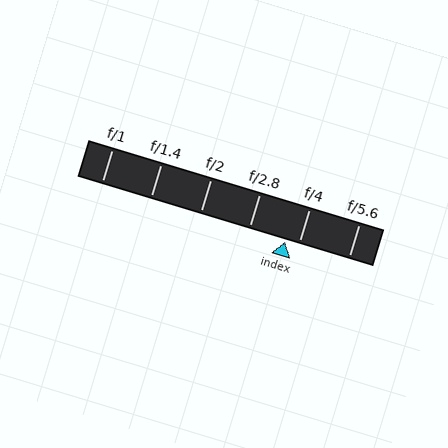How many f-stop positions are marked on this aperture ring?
There are 6 f-stop positions marked.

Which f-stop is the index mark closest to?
The index mark is closest to f/4.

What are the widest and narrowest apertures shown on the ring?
The widest aperture shown is f/1 and the narrowest is f/5.6.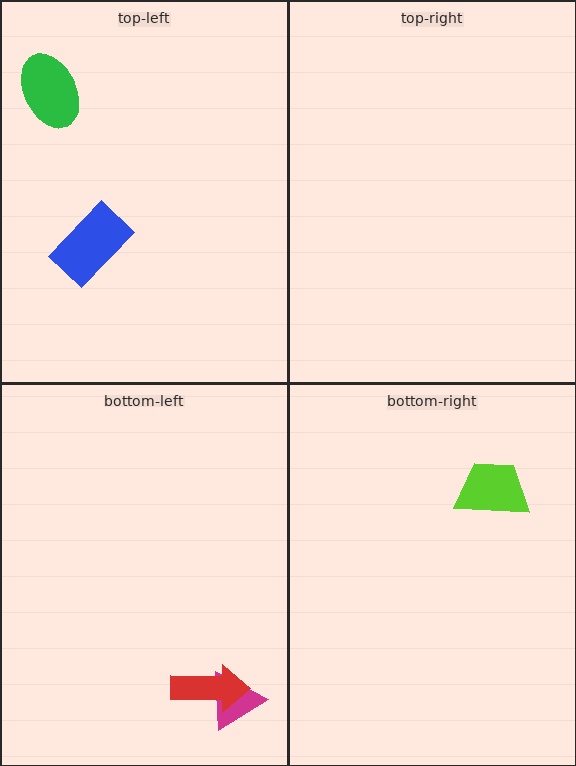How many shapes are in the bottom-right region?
1.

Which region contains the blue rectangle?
The top-left region.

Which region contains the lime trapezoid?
The bottom-right region.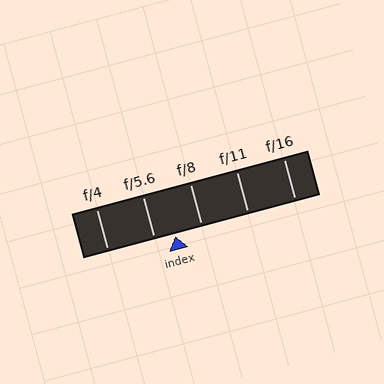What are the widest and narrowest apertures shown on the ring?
The widest aperture shown is f/4 and the narrowest is f/16.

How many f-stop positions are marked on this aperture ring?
There are 5 f-stop positions marked.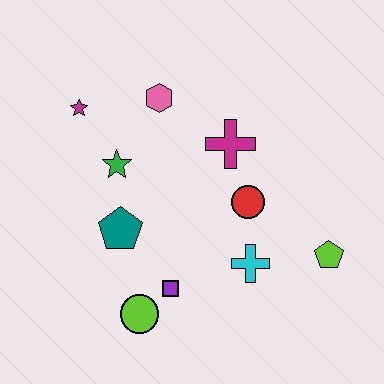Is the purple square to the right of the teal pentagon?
Yes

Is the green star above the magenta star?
No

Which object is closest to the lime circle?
The purple square is closest to the lime circle.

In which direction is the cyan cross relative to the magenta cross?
The cyan cross is below the magenta cross.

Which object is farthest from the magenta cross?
The lime circle is farthest from the magenta cross.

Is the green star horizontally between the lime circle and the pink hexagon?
No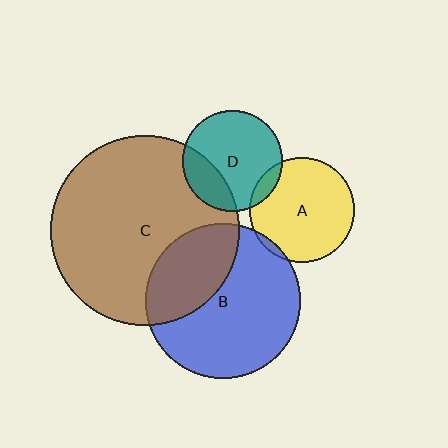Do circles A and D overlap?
Yes.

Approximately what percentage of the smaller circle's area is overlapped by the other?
Approximately 10%.